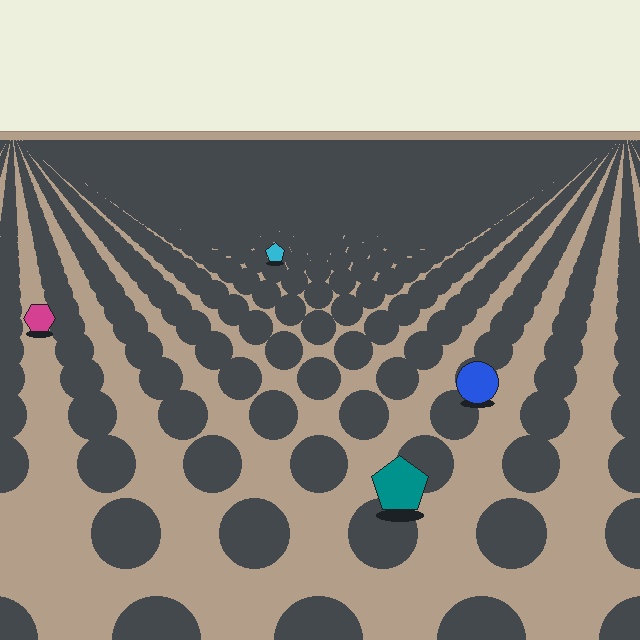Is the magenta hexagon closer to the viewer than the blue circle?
No. The blue circle is closer — you can tell from the texture gradient: the ground texture is coarser near it.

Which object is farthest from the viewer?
The cyan pentagon is farthest from the viewer. It appears smaller and the ground texture around it is denser.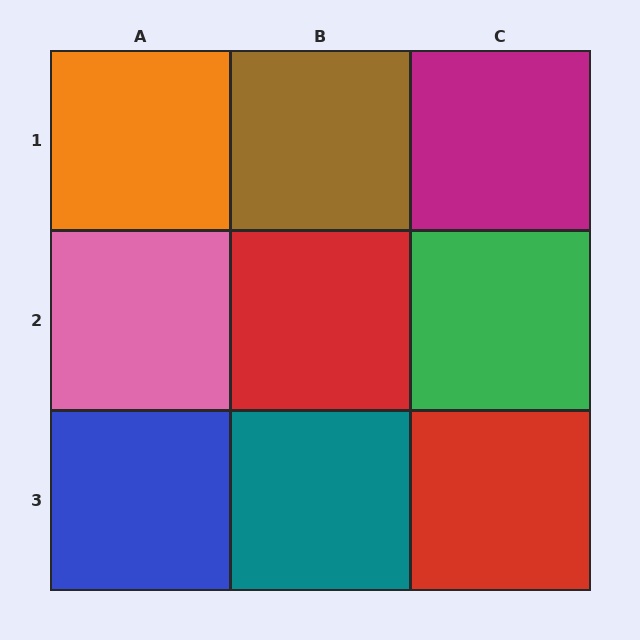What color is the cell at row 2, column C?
Green.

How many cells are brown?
1 cell is brown.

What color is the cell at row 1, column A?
Orange.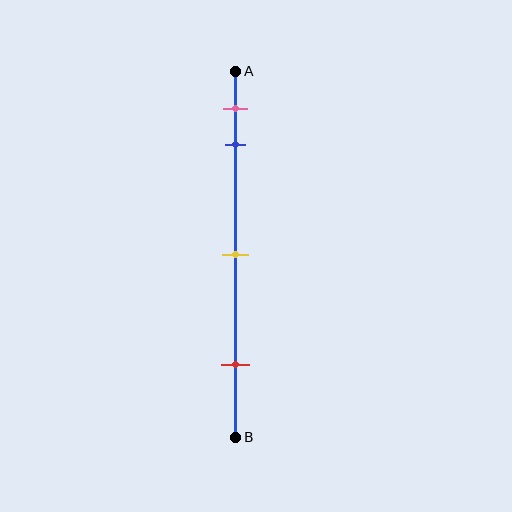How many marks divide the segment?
There are 4 marks dividing the segment.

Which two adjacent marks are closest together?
The pink and blue marks are the closest adjacent pair.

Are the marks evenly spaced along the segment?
No, the marks are not evenly spaced.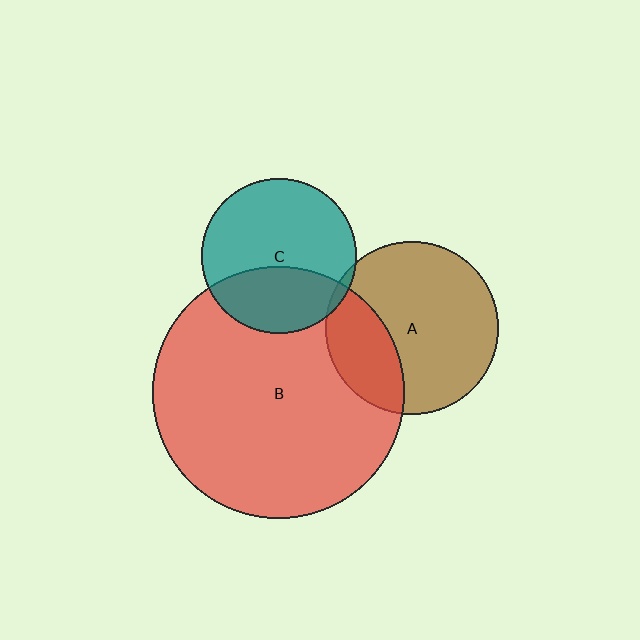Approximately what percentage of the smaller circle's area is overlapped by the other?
Approximately 30%.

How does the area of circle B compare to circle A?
Approximately 2.1 times.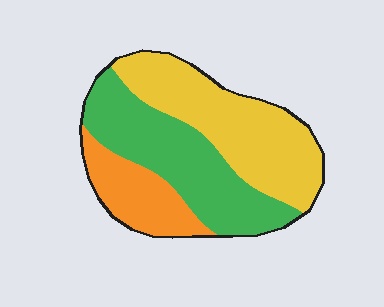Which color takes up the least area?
Orange, at roughly 20%.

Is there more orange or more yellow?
Yellow.